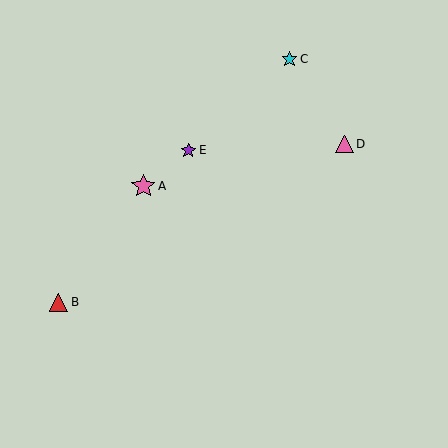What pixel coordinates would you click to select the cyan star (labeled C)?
Click at (290, 59) to select the cyan star C.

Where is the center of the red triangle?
The center of the red triangle is at (59, 302).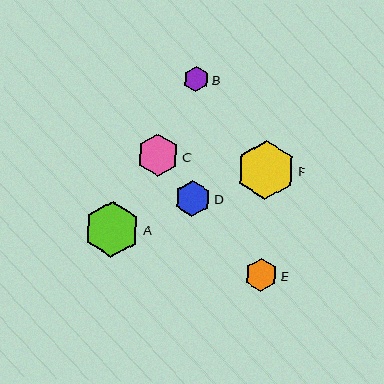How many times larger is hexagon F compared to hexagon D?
Hexagon F is approximately 1.6 times the size of hexagon D.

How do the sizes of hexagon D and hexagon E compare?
Hexagon D and hexagon E are approximately the same size.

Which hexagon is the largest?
Hexagon F is the largest with a size of approximately 59 pixels.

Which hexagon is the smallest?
Hexagon B is the smallest with a size of approximately 25 pixels.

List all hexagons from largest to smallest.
From largest to smallest: F, A, C, D, E, B.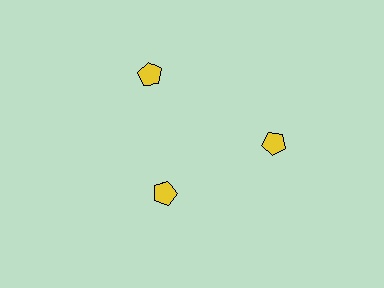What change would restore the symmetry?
The symmetry would be restored by moving it outward, back onto the ring so that all 3 pentagons sit at equal angles and equal distance from the center.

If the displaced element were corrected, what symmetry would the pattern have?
It would have 3-fold rotational symmetry — the pattern would map onto itself every 120 degrees.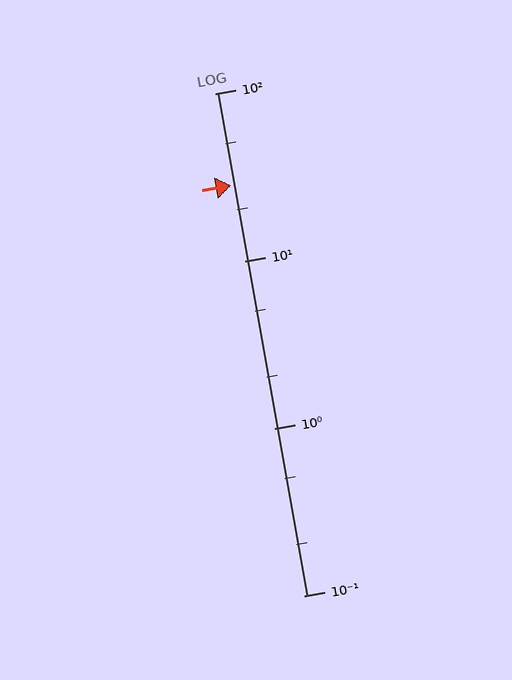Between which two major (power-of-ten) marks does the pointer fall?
The pointer is between 10 and 100.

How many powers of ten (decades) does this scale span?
The scale spans 3 decades, from 0.1 to 100.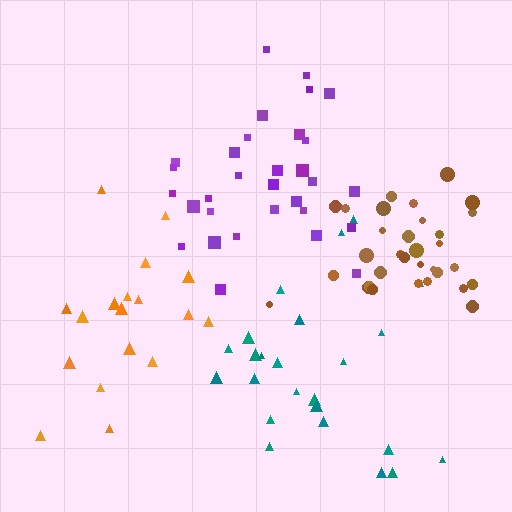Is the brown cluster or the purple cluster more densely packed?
Brown.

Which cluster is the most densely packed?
Brown.